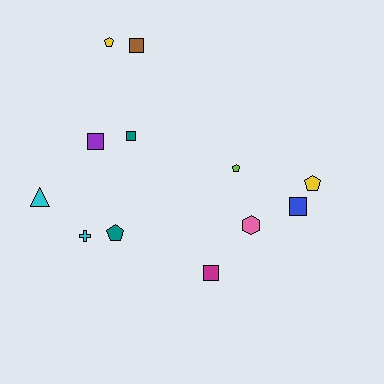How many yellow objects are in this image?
There are 2 yellow objects.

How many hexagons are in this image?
There is 1 hexagon.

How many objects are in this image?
There are 12 objects.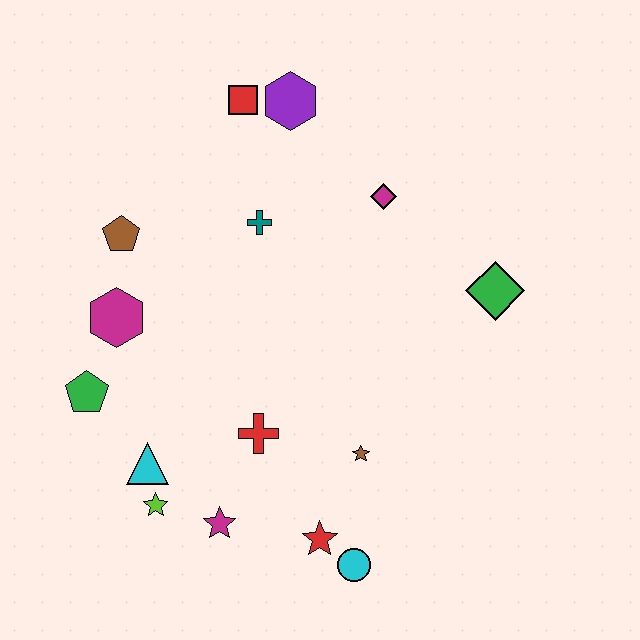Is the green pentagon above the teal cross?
No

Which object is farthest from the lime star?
The purple hexagon is farthest from the lime star.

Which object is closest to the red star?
The cyan circle is closest to the red star.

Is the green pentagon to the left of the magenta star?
Yes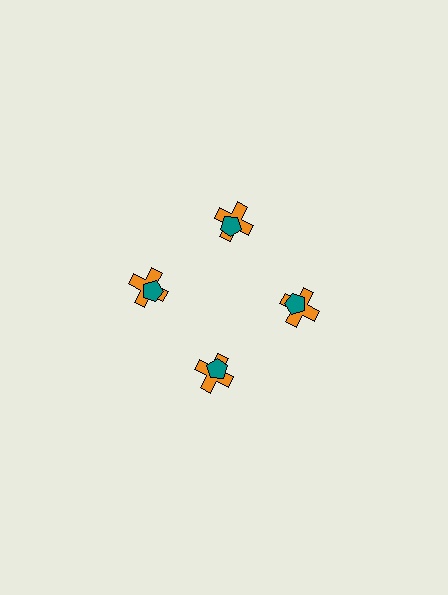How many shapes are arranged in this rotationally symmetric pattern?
There are 8 shapes, arranged in 4 groups of 2.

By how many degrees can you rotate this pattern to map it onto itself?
The pattern maps onto itself every 90 degrees of rotation.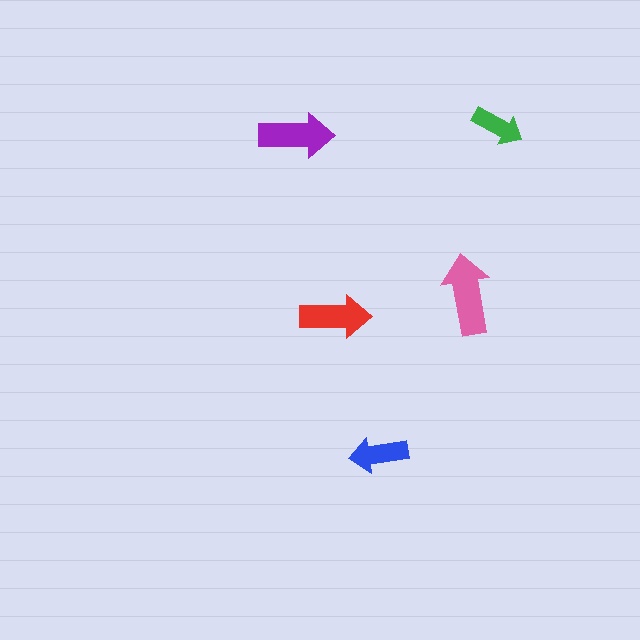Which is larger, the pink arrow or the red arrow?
The pink one.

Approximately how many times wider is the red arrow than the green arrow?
About 1.5 times wider.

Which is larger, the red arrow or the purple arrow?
The purple one.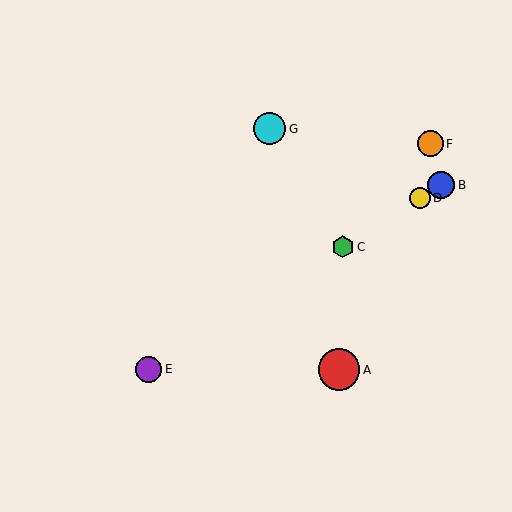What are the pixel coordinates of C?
Object C is at (343, 247).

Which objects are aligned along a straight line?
Objects B, C, D, E are aligned along a straight line.